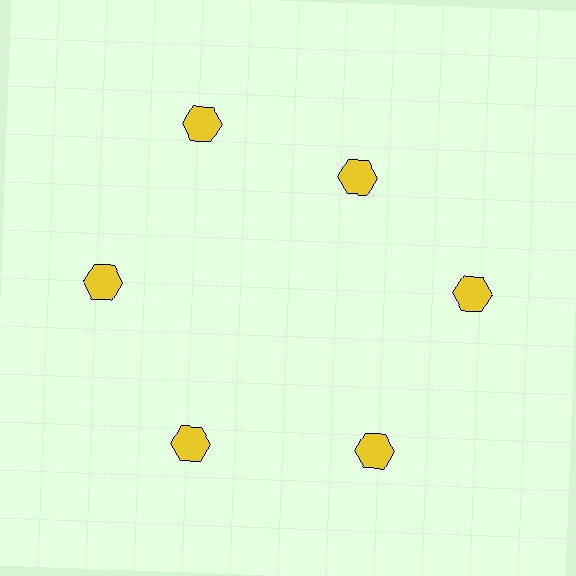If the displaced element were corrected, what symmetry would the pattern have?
It would have 6-fold rotational symmetry — the pattern would map onto itself every 60 degrees.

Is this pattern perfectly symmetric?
No. The 6 yellow hexagons are arranged in a ring, but one element near the 1 o'clock position is pulled inward toward the center, breaking the 6-fold rotational symmetry.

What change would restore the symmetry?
The symmetry would be restored by moving it outward, back onto the ring so that all 6 hexagons sit at equal angles and equal distance from the center.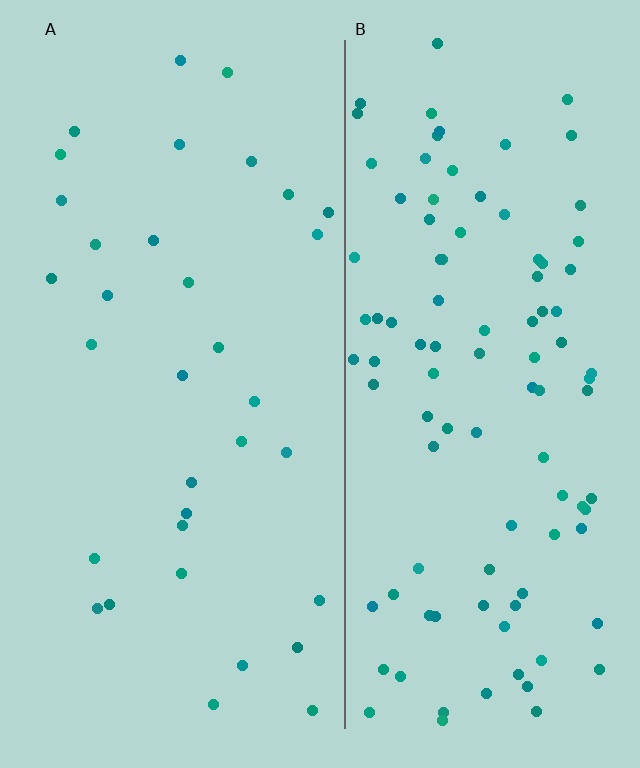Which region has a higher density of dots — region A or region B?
B (the right).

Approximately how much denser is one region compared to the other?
Approximately 3.0× — region B over region A.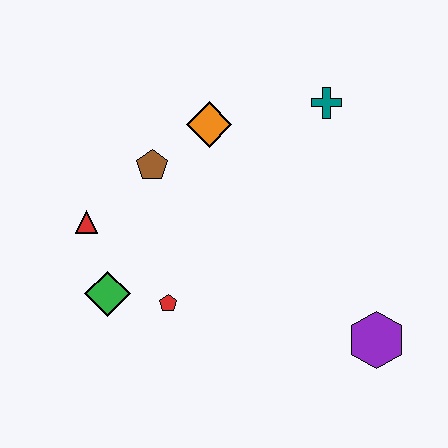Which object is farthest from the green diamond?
The teal cross is farthest from the green diamond.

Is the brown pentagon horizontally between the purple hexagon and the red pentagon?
No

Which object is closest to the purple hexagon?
The red pentagon is closest to the purple hexagon.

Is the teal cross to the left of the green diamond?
No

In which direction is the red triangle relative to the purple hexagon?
The red triangle is to the left of the purple hexagon.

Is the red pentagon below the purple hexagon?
No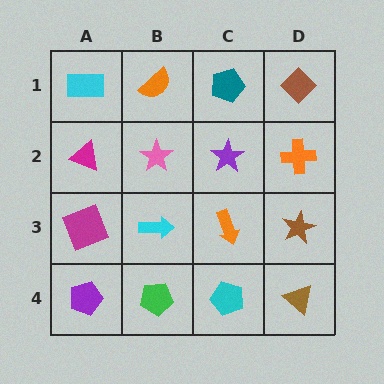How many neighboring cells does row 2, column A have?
3.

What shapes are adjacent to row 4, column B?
A cyan arrow (row 3, column B), a purple pentagon (row 4, column A), a cyan pentagon (row 4, column C).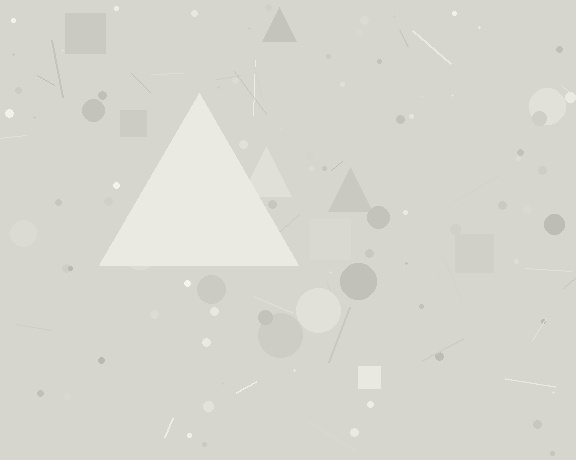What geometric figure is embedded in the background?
A triangle is embedded in the background.